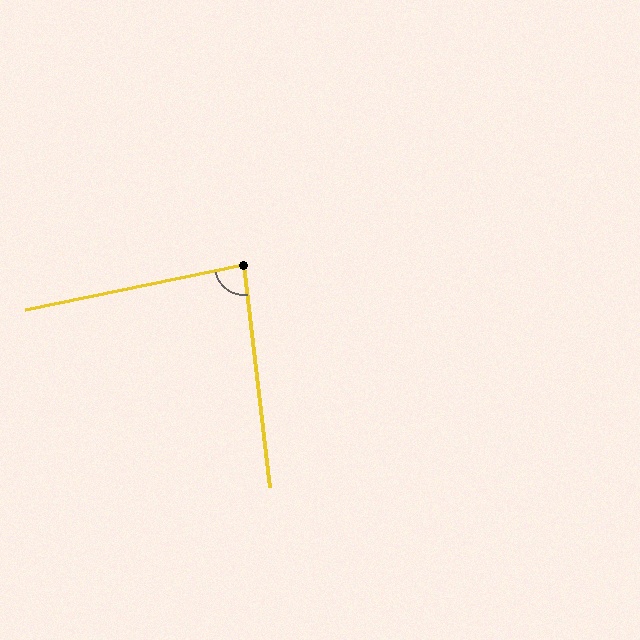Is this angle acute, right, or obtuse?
It is acute.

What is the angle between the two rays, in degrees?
Approximately 85 degrees.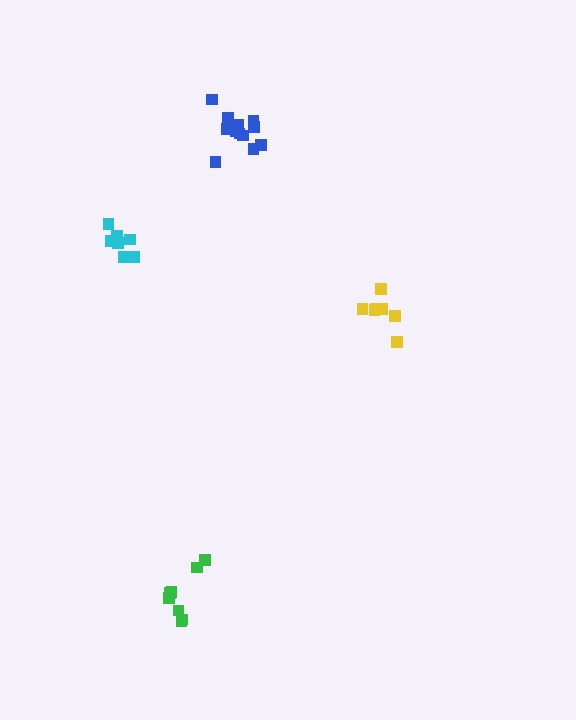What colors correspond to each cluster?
The clusters are colored: cyan, green, yellow, blue.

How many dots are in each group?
Group 1: 7 dots, Group 2: 8 dots, Group 3: 7 dots, Group 4: 12 dots (34 total).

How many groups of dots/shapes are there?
There are 4 groups.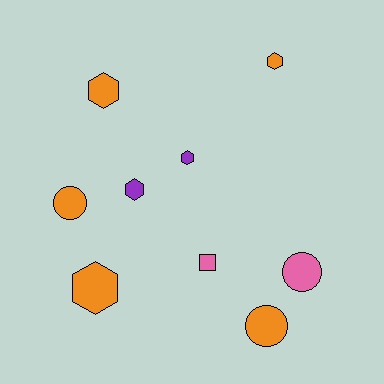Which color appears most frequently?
Orange, with 5 objects.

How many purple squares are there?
There are no purple squares.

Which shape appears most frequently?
Hexagon, with 5 objects.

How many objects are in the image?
There are 9 objects.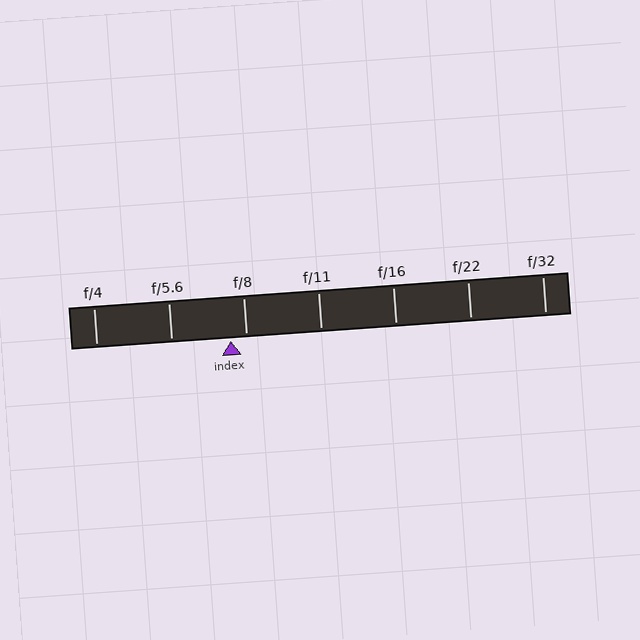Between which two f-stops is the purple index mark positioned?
The index mark is between f/5.6 and f/8.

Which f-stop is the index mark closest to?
The index mark is closest to f/8.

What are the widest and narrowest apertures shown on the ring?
The widest aperture shown is f/4 and the narrowest is f/32.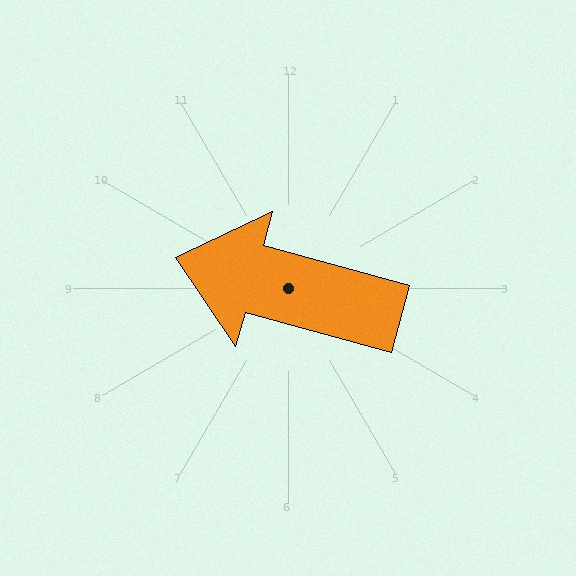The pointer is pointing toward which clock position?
Roughly 10 o'clock.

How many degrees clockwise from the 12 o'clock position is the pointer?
Approximately 285 degrees.